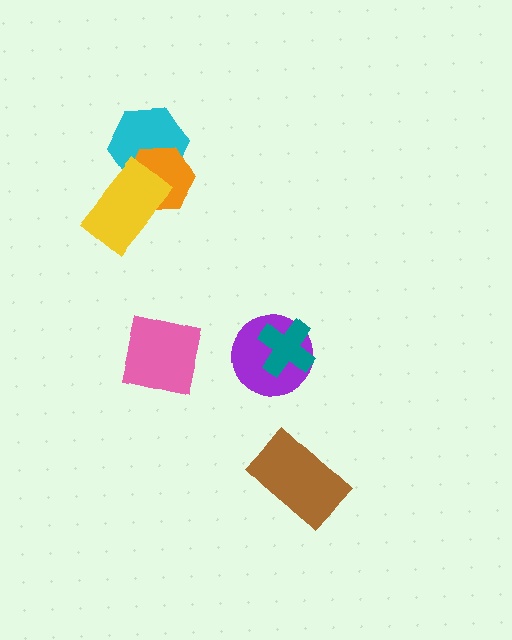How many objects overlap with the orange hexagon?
2 objects overlap with the orange hexagon.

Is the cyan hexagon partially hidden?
Yes, it is partially covered by another shape.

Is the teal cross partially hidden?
No, no other shape covers it.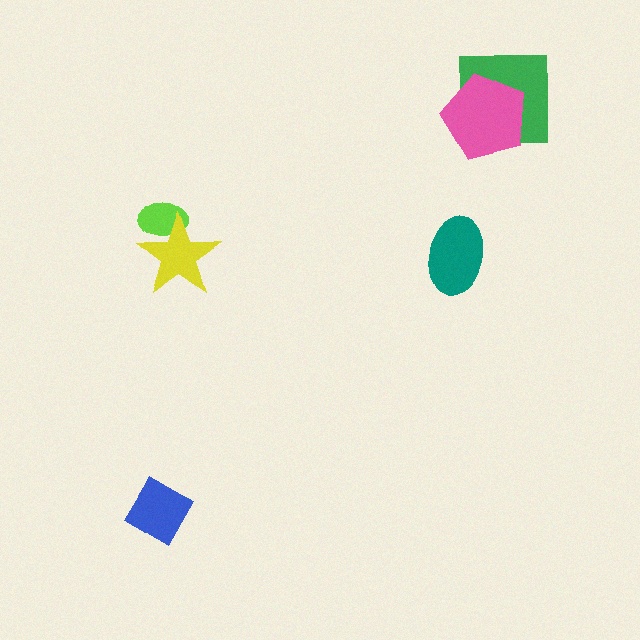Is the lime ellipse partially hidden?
Yes, it is partially covered by another shape.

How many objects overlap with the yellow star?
1 object overlaps with the yellow star.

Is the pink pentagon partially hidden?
No, no other shape covers it.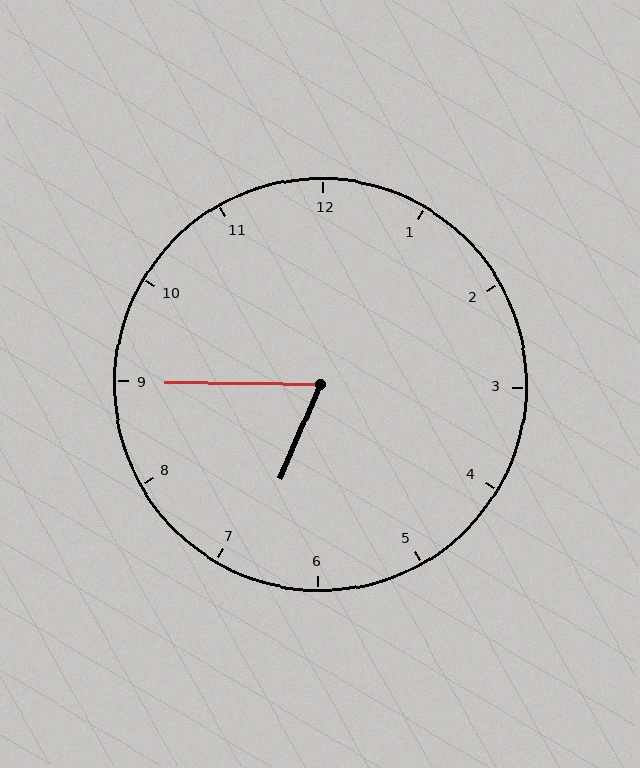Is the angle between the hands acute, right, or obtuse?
It is acute.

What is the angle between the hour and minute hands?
Approximately 68 degrees.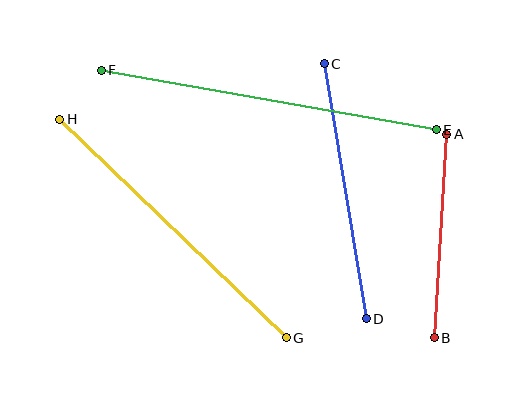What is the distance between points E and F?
The distance is approximately 340 pixels.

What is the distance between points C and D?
The distance is approximately 259 pixels.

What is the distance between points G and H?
The distance is approximately 315 pixels.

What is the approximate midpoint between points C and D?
The midpoint is at approximately (345, 191) pixels.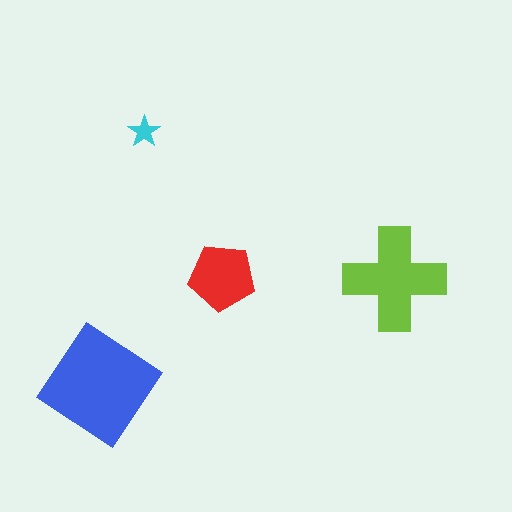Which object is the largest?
The blue diamond.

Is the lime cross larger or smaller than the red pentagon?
Larger.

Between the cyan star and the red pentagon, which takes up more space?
The red pentagon.